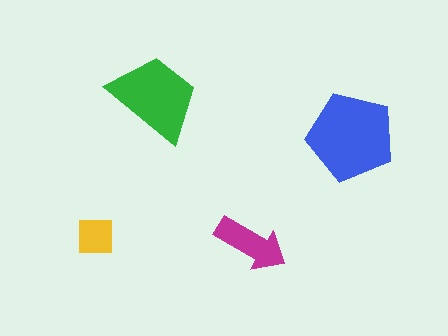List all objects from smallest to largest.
The yellow square, the magenta arrow, the green trapezoid, the blue pentagon.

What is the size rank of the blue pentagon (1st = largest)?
1st.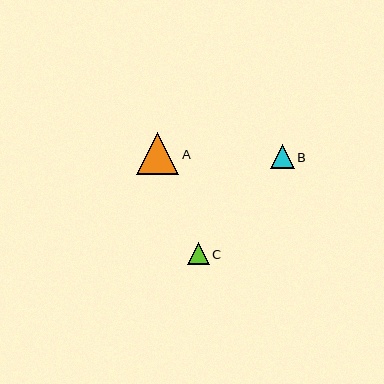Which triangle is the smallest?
Triangle C is the smallest with a size of approximately 22 pixels.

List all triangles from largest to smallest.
From largest to smallest: A, B, C.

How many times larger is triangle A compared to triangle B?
Triangle A is approximately 1.8 times the size of triangle B.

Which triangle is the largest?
Triangle A is the largest with a size of approximately 42 pixels.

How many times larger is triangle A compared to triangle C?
Triangle A is approximately 1.9 times the size of triangle C.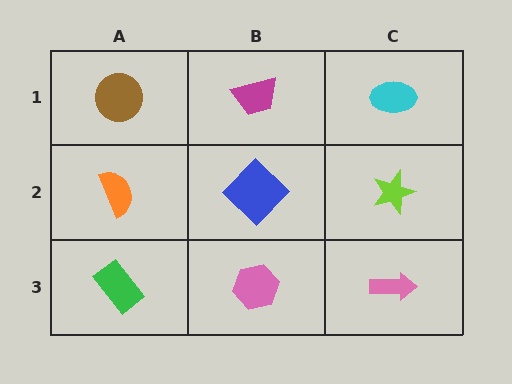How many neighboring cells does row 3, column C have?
2.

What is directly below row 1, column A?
An orange semicircle.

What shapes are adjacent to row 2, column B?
A magenta trapezoid (row 1, column B), a pink hexagon (row 3, column B), an orange semicircle (row 2, column A), a lime star (row 2, column C).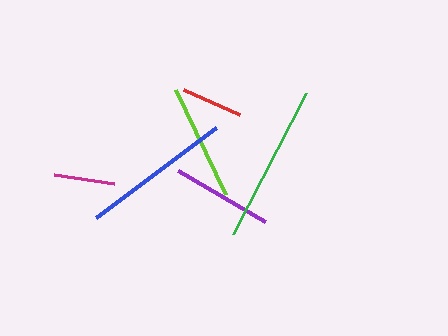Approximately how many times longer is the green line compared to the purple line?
The green line is approximately 1.6 times the length of the purple line.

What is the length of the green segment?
The green segment is approximately 159 pixels long.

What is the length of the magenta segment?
The magenta segment is approximately 61 pixels long.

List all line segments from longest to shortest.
From longest to shortest: green, blue, lime, purple, magenta, red.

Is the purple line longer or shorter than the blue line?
The blue line is longer than the purple line.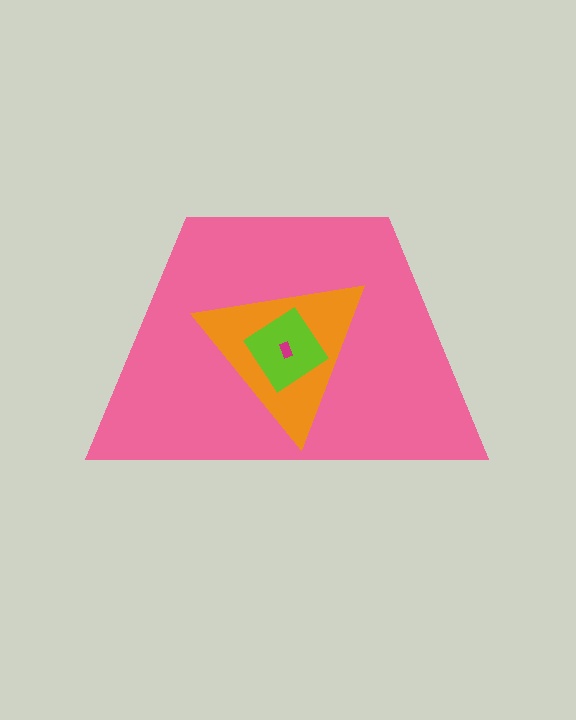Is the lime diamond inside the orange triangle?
Yes.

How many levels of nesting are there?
4.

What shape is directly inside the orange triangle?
The lime diamond.